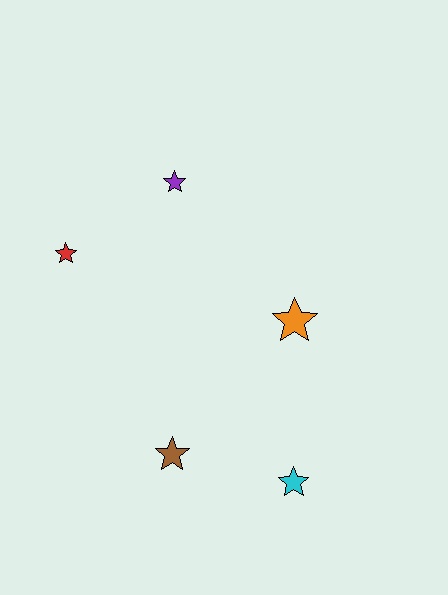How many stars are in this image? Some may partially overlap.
There are 5 stars.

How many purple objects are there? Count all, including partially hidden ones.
There is 1 purple object.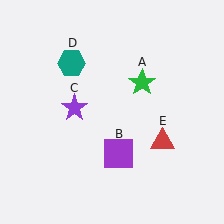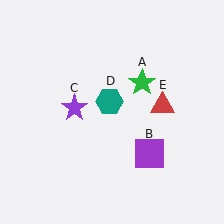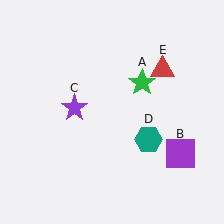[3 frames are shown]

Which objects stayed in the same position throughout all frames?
Green star (object A) and purple star (object C) remained stationary.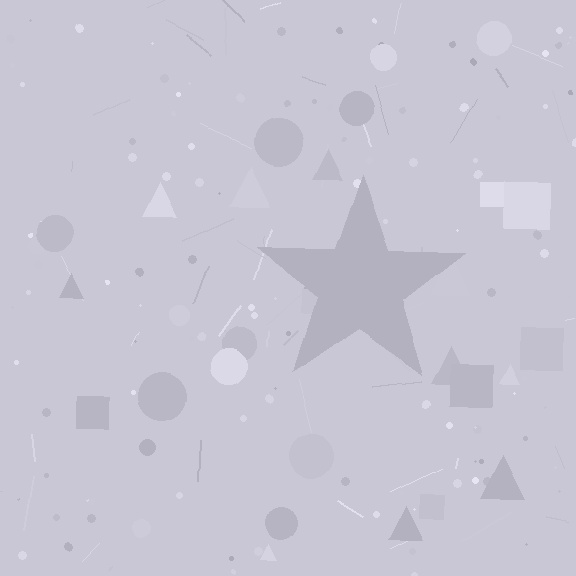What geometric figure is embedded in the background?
A star is embedded in the background.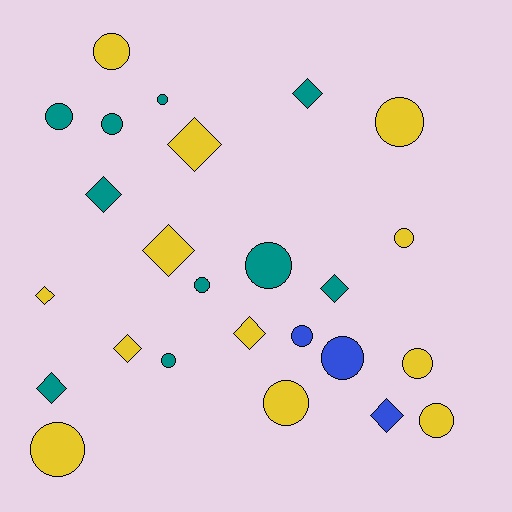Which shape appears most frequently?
Circle, with 15 objects.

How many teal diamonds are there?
There are 4 teal diamonds.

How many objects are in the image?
There are 25 objects.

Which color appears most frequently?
Yellow, with 12 objects.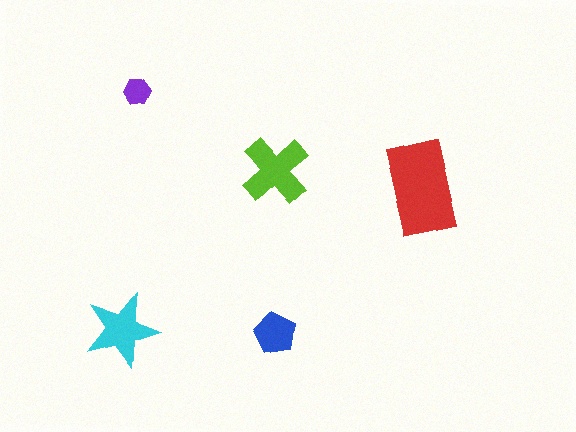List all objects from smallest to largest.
The purple hexagon, the blue pentagon, the cyan star, the lime cross, the red rectangle.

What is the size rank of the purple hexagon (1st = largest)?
5th.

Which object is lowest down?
The cyan star is bottommost.